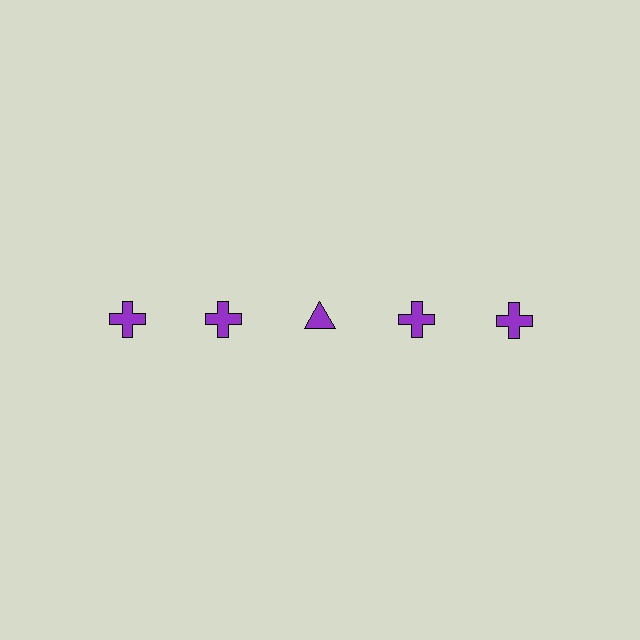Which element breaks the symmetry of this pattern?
The purple triangle in the top row, center column breaks the symmetry. All other shapes are purple crosses.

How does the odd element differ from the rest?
It has a different shape: triangle instead of cross.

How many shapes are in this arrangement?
There are 5 shapes arranged in a grid pattern.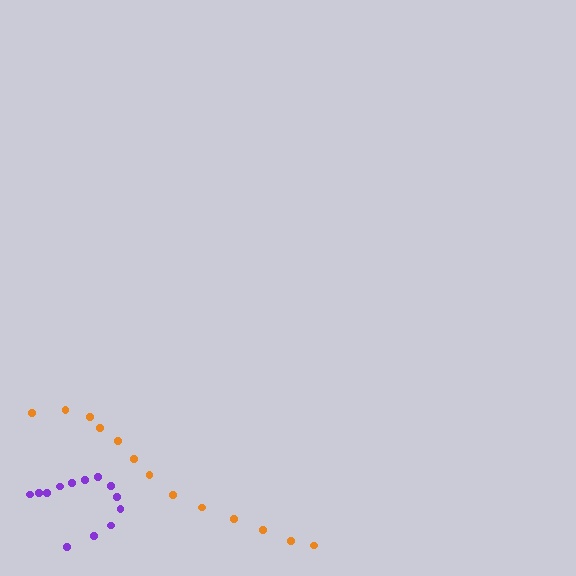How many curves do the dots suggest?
There are 2 distinct paths.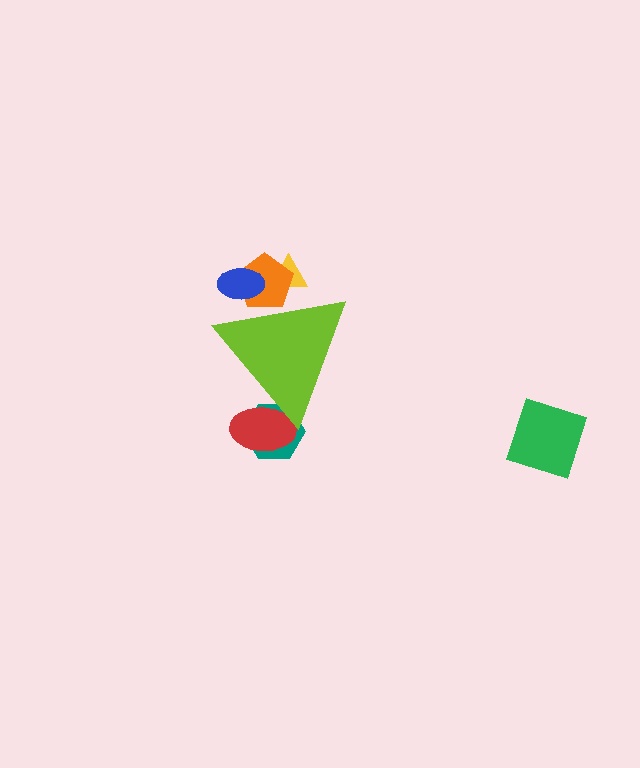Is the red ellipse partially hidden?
Yes, the red ellipse is partially hidden behind the lime triangle.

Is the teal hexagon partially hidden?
Yes, the teal hexagon is partially hidden behind the lime triangle.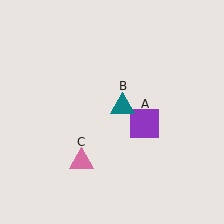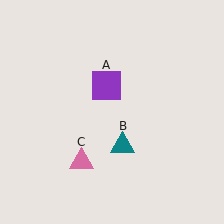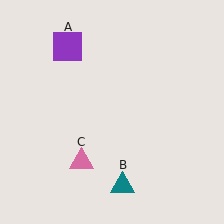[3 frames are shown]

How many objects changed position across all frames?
2 objects changed position: purple square (object A), teal triangle (object B).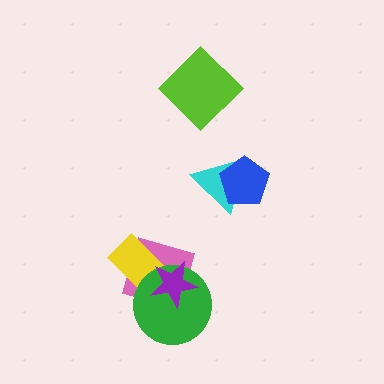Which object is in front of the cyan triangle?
The blue pentagon is in front of the cyan triangle.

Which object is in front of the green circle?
The purple star is in front of the green circle.